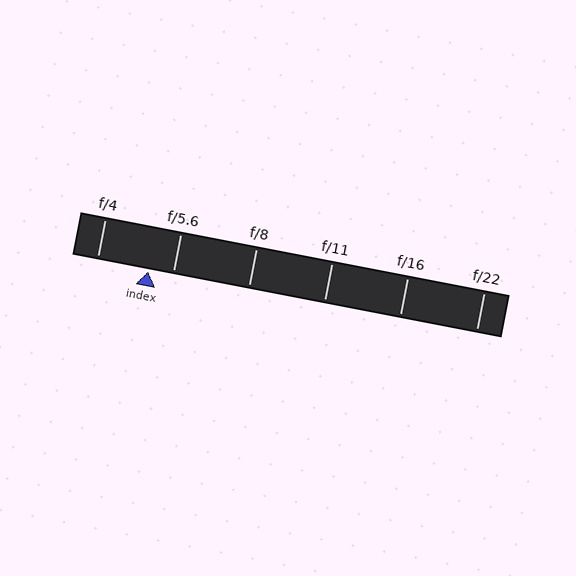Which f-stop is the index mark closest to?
The index mark is closest to f/5.6.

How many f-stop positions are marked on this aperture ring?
There are 6 f-stop positions marked.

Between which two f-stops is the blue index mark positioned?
The index mark is between f/4 and f/5.6.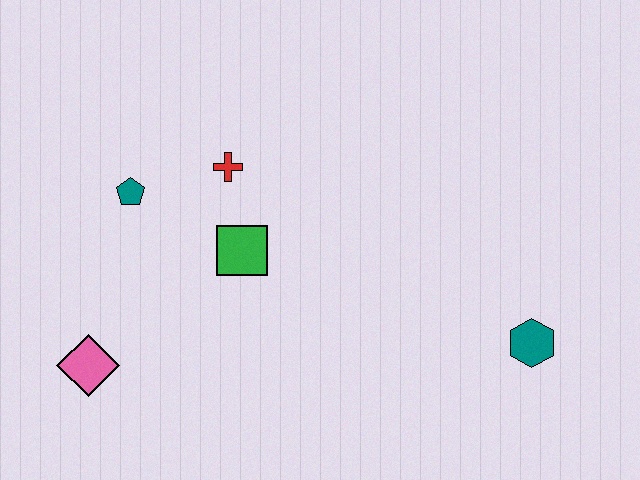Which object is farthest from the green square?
The teal hexagon is farthest from the green square.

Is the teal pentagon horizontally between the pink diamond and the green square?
Yes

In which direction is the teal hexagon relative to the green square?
The teal hexagon is to the right of the green square.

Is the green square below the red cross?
Yes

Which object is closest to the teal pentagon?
The red cross is closest to the teal pentagon.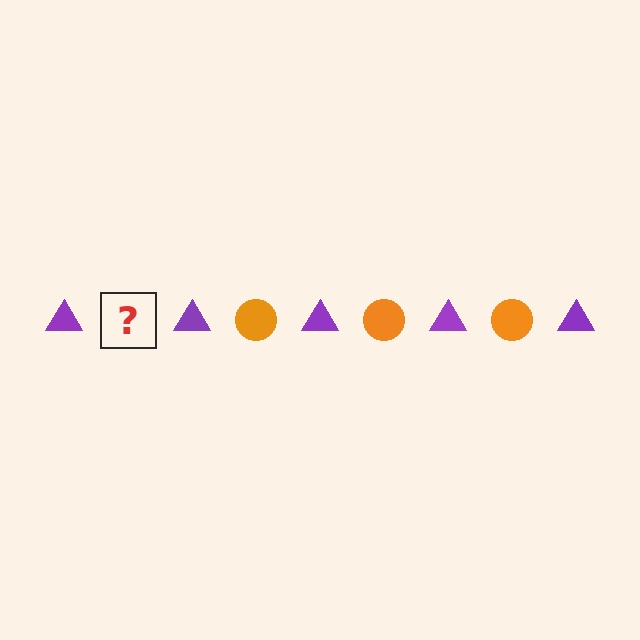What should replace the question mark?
The question mark should be replaced with an orange circle.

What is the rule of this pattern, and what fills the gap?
The rule is that the pattern alternates between purple triangle and orange circle. The gap should be filled with an orange circle.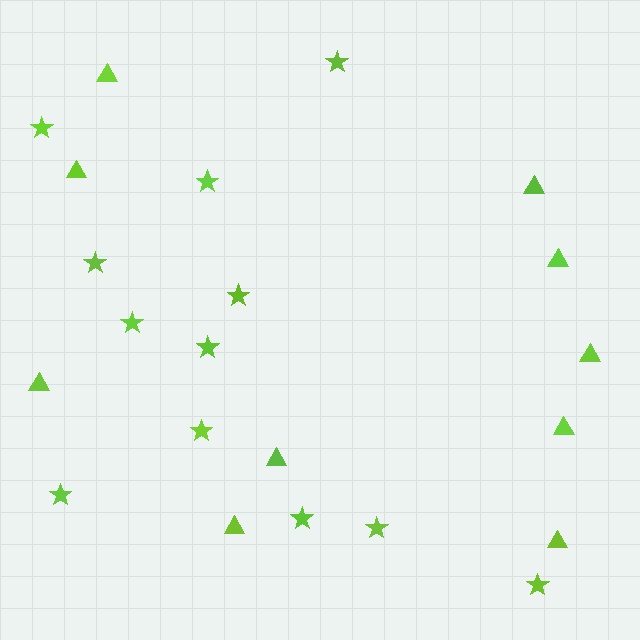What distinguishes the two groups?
There are 2 groups: one group of stars (12) and one group of triangles (10).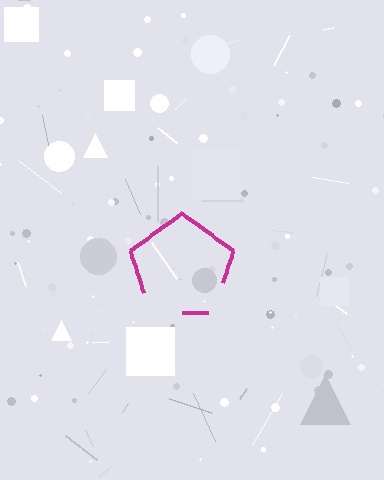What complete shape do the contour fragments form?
The contour fragments form a pentagon.